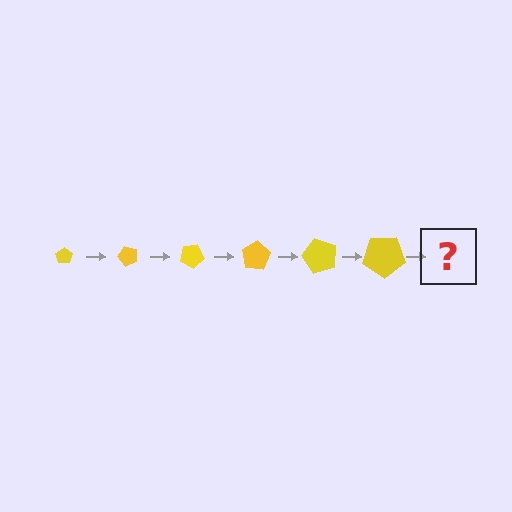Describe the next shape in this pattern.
It should be a pentagon, larger than the previous one and rotated 300 degrees from the start.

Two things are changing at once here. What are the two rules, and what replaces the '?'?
The two rules are that the pentagon grows larger each step and it rotates 50 degrees each step. The '?' should be a pentagon, larger than the previous one and rotated 300 degrees from the start.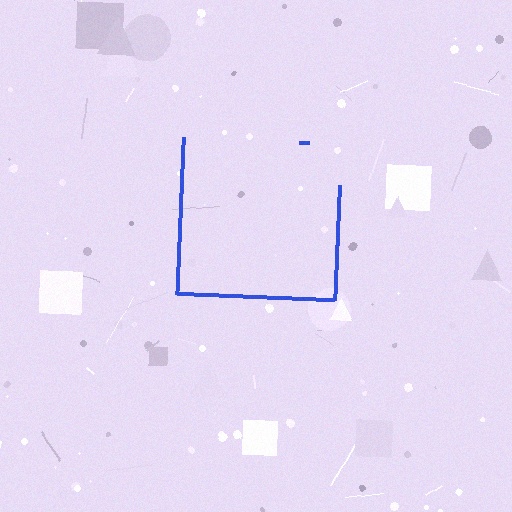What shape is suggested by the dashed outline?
The dashed outline suggests a square.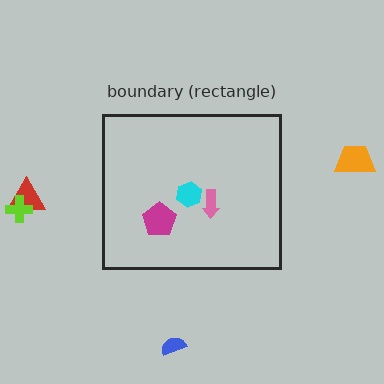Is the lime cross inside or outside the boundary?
Outside.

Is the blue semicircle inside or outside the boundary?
Outside.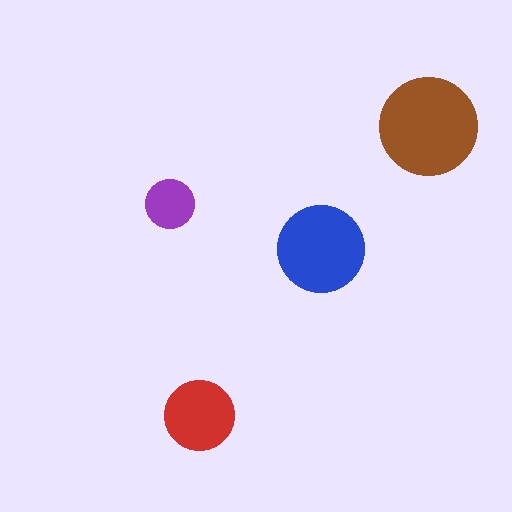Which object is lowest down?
The red circle is bottommost.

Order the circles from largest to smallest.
the brown one, the blue one, the red one, the purple one.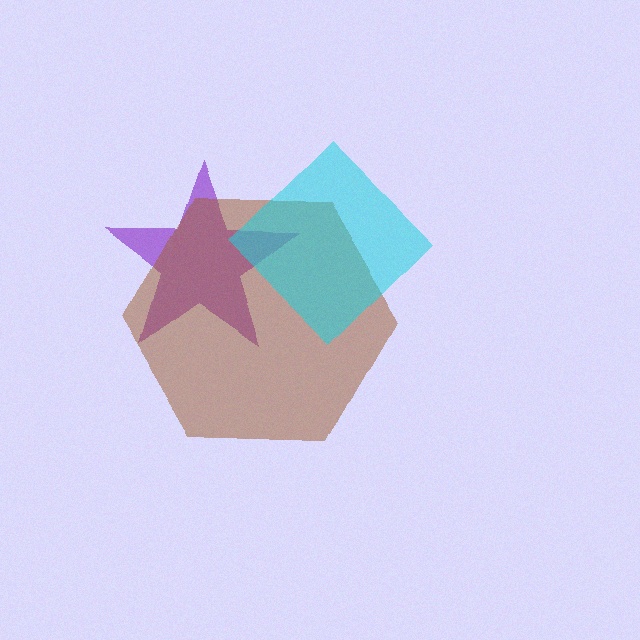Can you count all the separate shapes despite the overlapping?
Yes, there are 3 separate shapes.